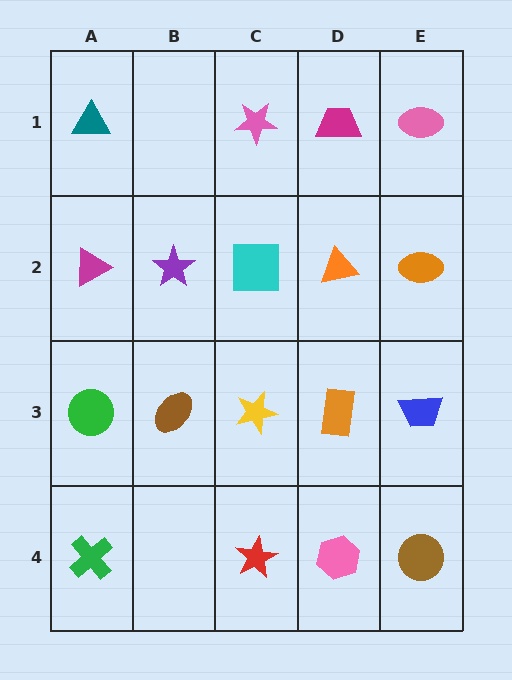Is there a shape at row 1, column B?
No, that cell is empty.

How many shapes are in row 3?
5 shapes.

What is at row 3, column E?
A blue trapezoid.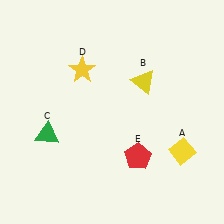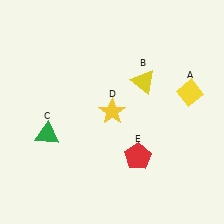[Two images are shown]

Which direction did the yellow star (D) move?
The yellow star (D) moved down.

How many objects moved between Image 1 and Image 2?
2 objects moved between the two images.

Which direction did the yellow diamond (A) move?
The yellow diamond (A) moved up.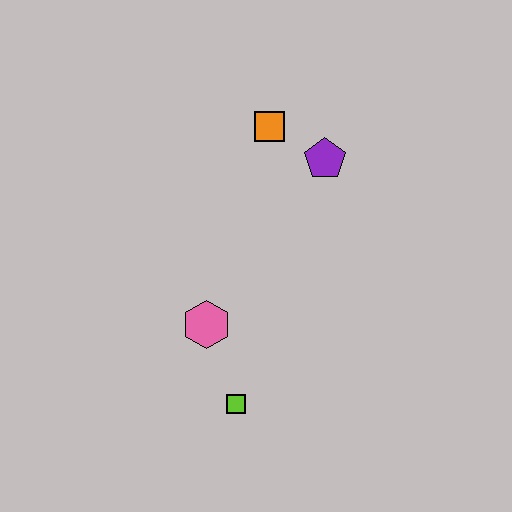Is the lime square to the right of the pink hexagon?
Yes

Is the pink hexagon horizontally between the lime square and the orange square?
No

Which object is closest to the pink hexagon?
The lime square is closest to the pink hexagon.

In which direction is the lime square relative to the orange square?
The lime square is below the orange square.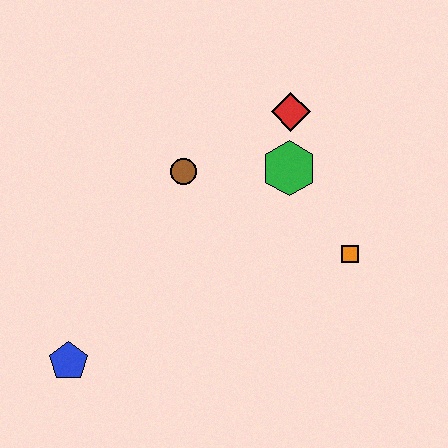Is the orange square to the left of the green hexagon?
No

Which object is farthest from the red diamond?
The blue pentagon is farthest from the red diamond.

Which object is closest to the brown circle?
The green hexagon is closest to the brown circle.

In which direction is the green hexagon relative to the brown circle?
The green hexagon is to the right of the brown circle.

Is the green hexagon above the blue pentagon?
Yes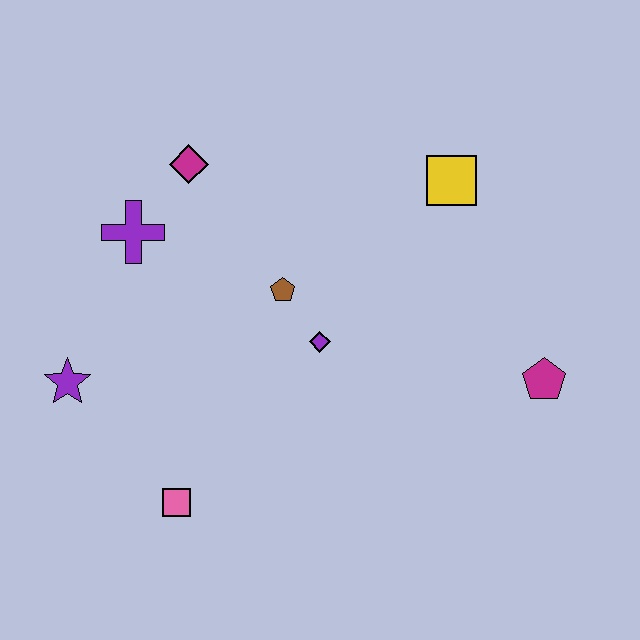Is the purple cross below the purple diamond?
No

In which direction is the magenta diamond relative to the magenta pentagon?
The magenta diamond is to the left of the magenta pentagon.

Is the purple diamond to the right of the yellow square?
No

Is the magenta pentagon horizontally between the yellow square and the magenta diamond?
No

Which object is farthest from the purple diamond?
The purple star is farthest from the purple diamond.